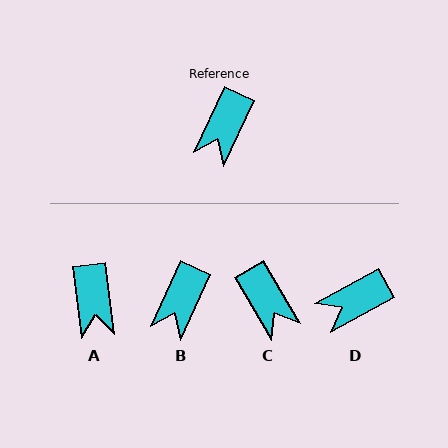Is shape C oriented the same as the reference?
No, it is off by about 55 degrees.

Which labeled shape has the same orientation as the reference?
B.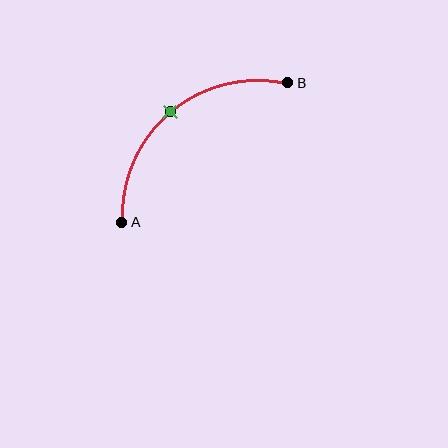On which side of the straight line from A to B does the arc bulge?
The arc bulges above and to the left of the straight line connecting A and B.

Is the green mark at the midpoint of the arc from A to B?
Yes. The green mark lies on the arc at equal arc-length from both A and B — it is the arc midpoint.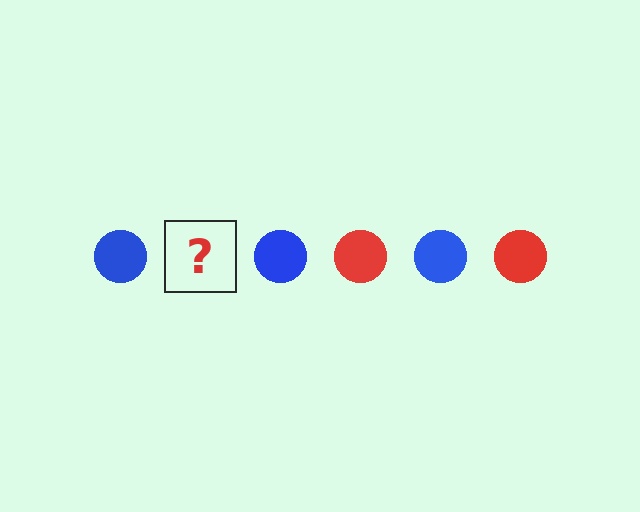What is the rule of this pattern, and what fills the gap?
The rule is that the pattern cycles through blue, red circles. The gap should be filled with a red circle.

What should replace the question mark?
The question mark should be replaced with a red circle.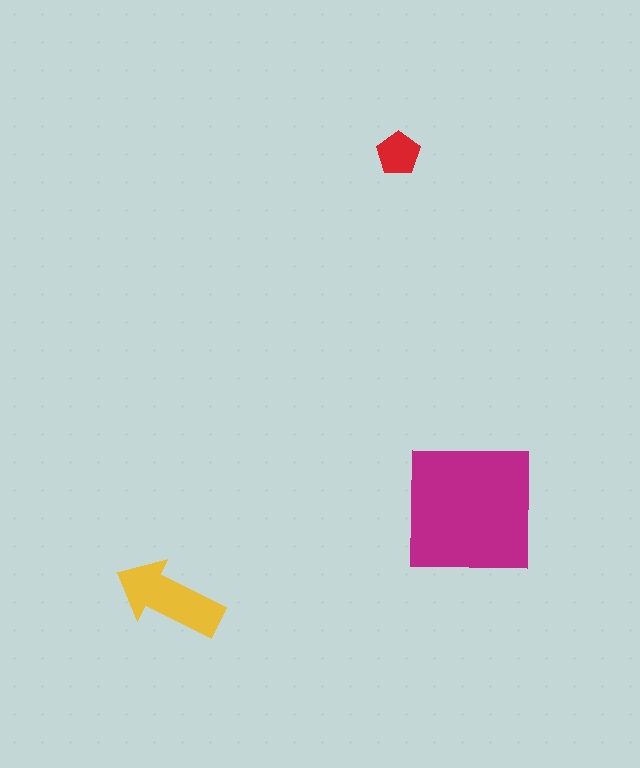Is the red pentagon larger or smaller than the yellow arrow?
Smaller.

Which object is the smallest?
The red pentagon.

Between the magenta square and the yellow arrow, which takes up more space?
The magenta square.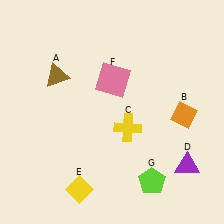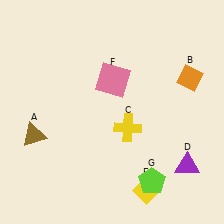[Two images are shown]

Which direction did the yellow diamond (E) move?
The yellow diamond (E) moved right.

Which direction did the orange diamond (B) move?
The orange diamond (B) moved up.